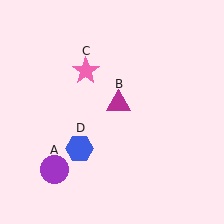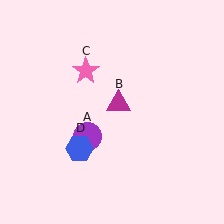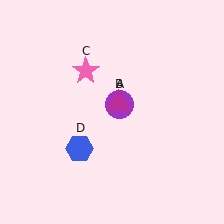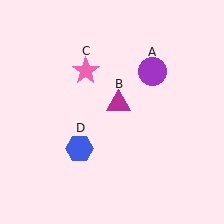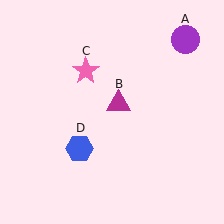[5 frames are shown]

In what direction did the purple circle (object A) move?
The purple circle (object A) moved up and to the right.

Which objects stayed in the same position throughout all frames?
Magenta triangle (object B) and pink star (object C) and blue hexagon (object D) remained stationary.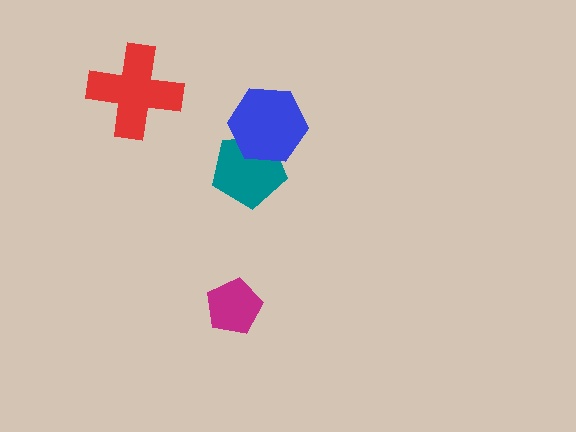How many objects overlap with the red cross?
0 objects overlap with the red cross.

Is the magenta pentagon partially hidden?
No, no other shape covers it.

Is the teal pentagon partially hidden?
Yes, it is partially covered by another shape.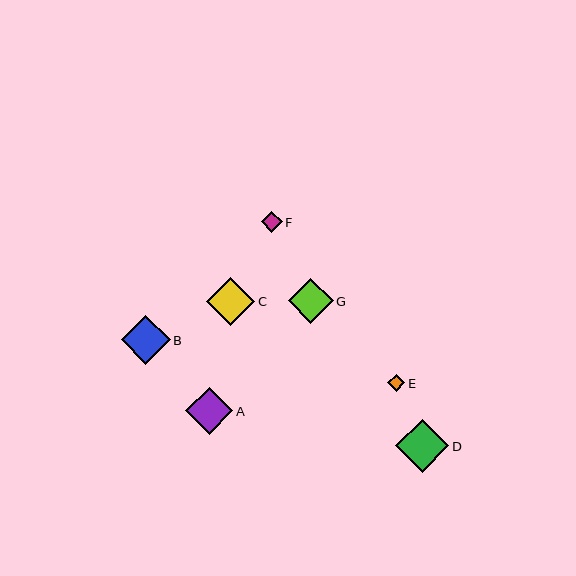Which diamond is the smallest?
Diamond E is the smallest with a size of approximately 17 pixels.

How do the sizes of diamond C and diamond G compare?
Diamond C and diamond G are approximately the same size.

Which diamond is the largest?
Diamond D is the largest with a size of approximately 53 pixels.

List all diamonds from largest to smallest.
From largest to smallest: D, B, C, A, G, F, E.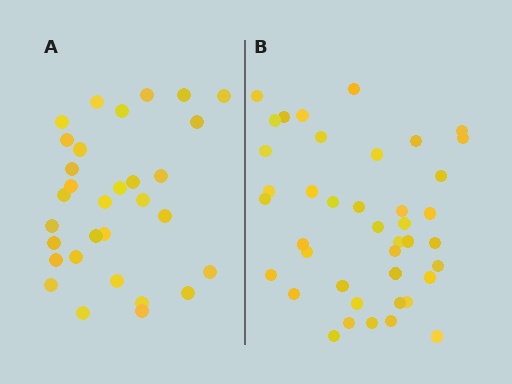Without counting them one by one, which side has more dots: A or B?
Region B (the right region) has more dots.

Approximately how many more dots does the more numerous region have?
Region B has roughly 10 or so more dots than region A.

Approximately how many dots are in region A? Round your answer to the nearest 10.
About 30 dots. (The exact count is 31, which rounds to 30.)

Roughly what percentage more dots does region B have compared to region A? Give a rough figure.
About 30% more.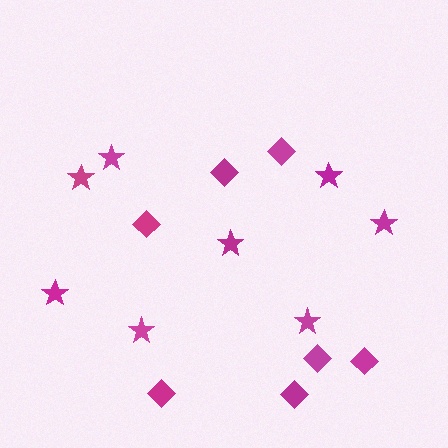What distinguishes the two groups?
There are 2 groups: one group of stars (8) and one group of diamonds (7).